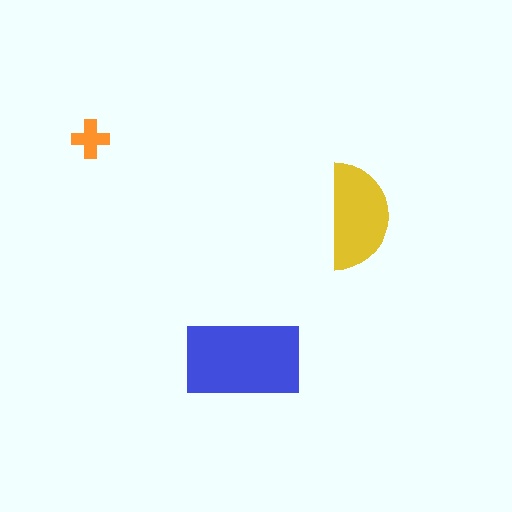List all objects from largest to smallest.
The blue rectangle, the yellow semicircle, the orange cross.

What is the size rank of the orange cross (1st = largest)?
3rd.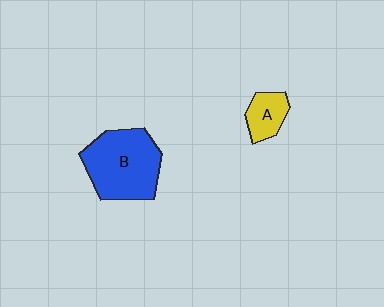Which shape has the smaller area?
Shape A (yellow).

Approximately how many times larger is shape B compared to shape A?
Approximately 2.8 times.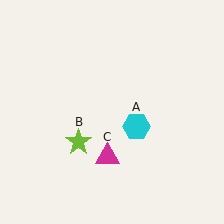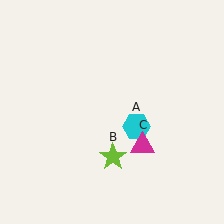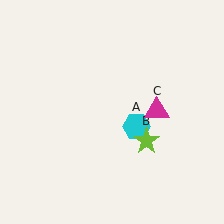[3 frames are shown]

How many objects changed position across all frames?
2 objects changed position: lime star (object B), magenta triangle (object C).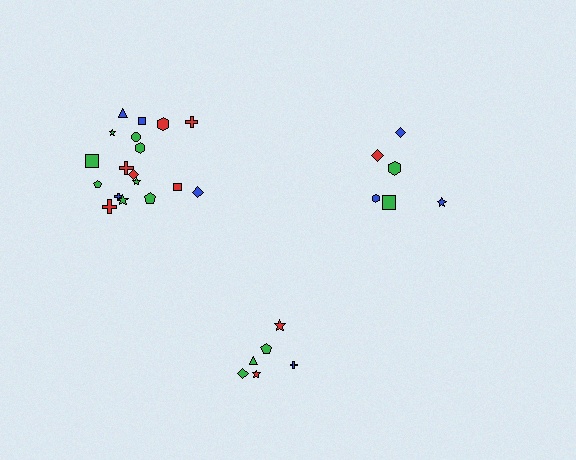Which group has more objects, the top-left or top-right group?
The top-left group.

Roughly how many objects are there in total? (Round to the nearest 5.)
Roughly 30 objects in total.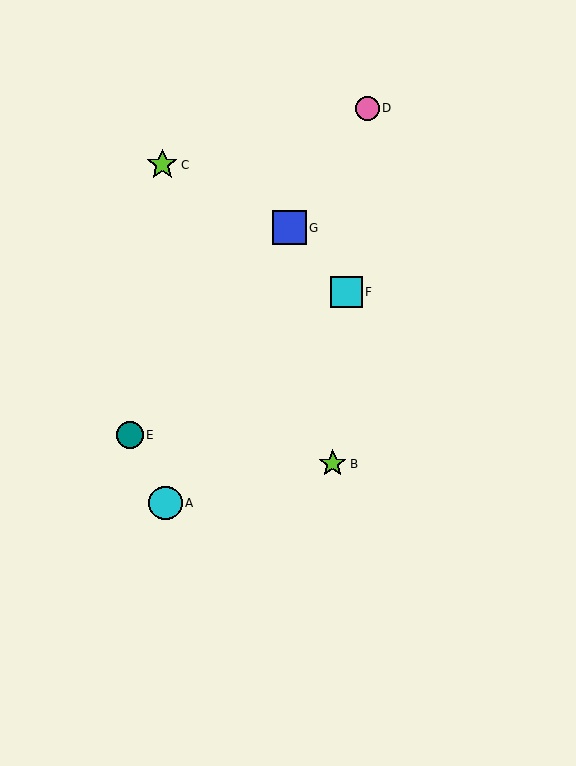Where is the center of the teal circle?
The center of the teal circle is at (130, 435).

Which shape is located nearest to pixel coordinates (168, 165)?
The lime star (labeled C) at (162, 165) is nearest to that location.